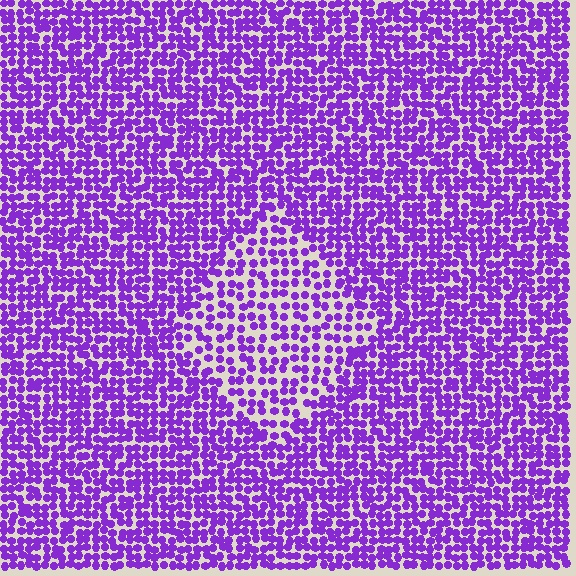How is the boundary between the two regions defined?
The boundary is defined by a change in element density (approximately 1.6x ratio). All elements are the same color, size, and shape.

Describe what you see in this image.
The image contains small purple elements arranged at two different densities. A diamond-shaped region is visible where the elements are less densely packed than the surrounding area.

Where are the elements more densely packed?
The elements are more densely packed outside the diamond boundary.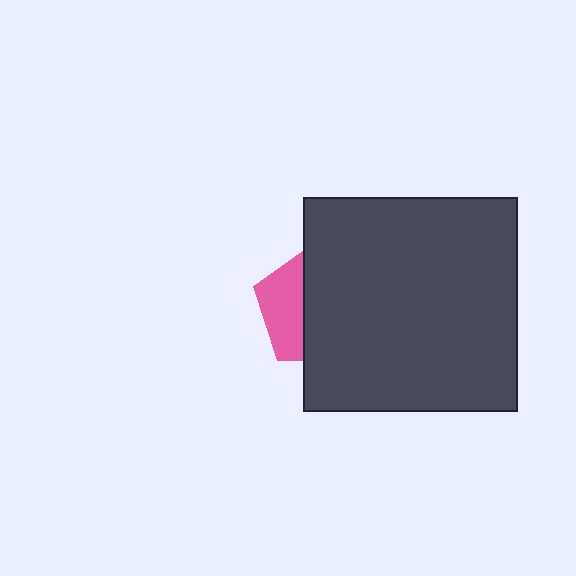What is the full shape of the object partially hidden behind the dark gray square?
The partially hidden object is a pink pentagon.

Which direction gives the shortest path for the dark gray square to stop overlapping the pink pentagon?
Moving right gives the shortest separation.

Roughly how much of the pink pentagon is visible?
A small part of it is visible (roughly 36%).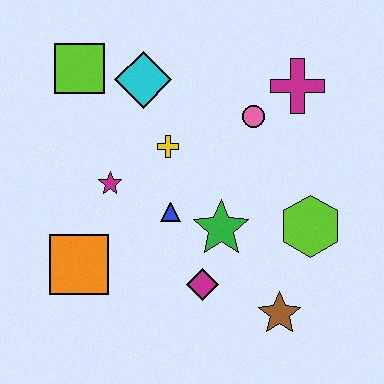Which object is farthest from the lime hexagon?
The lime square is farthest from the lime hexagon.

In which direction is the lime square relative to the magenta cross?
The lime square is to the left of the magenta cross.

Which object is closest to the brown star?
The magenta diamond is closest to the brown star.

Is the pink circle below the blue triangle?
No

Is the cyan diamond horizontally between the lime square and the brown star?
Yes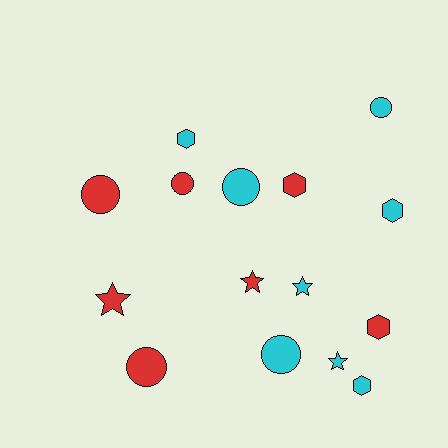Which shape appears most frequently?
Circle, with 6 objects.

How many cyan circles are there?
There are 3 cyan circles.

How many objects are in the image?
There are 15 objects.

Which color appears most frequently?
Cyan, with 8 objects.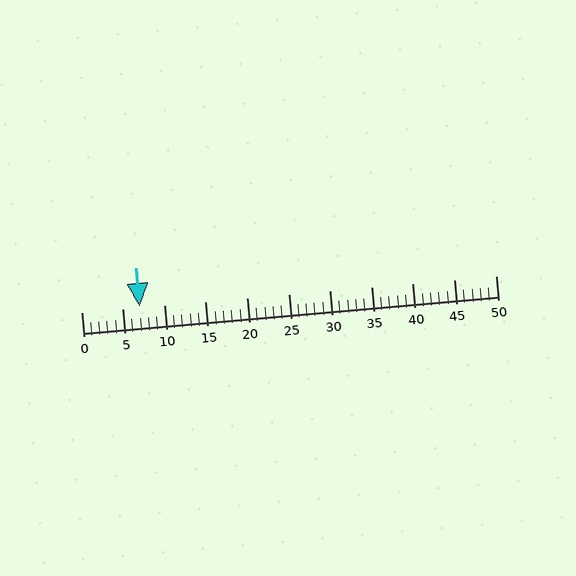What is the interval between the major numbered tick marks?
The major tick marks are spaced 5 units apart.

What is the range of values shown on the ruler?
The ruler shows values from 0 to 50.